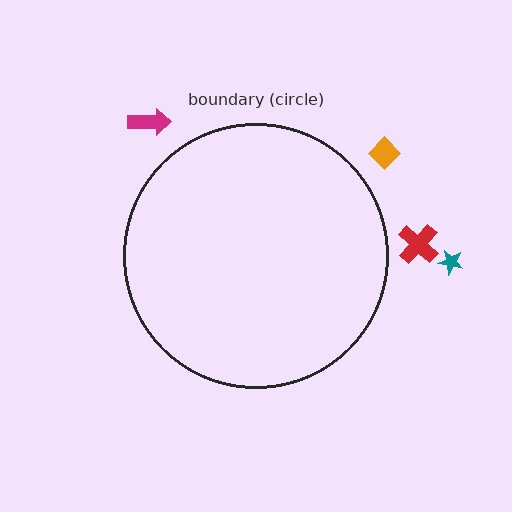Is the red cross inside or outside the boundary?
Outside.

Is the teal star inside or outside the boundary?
Outside.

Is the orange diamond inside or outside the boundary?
Outside.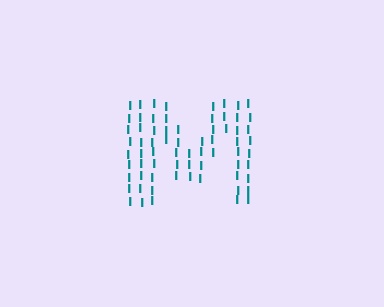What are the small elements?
The small elements are letter I's.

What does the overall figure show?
The overall figure shows the letter M.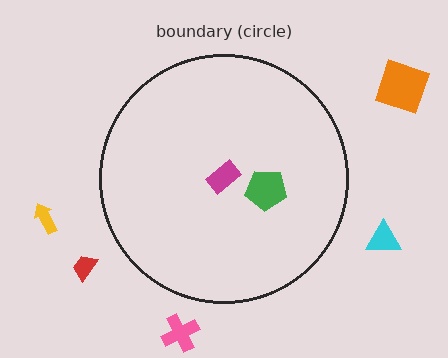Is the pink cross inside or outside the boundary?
Outside.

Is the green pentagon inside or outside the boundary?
Inside.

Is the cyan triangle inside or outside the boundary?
Outside.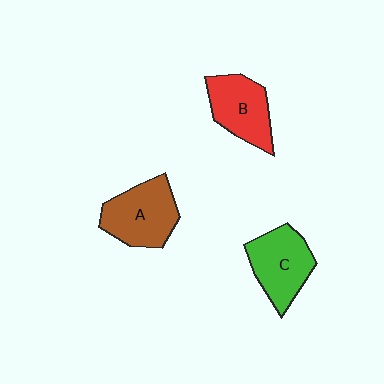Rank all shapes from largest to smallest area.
From largest to smallest: A (brown), C (green), B (red).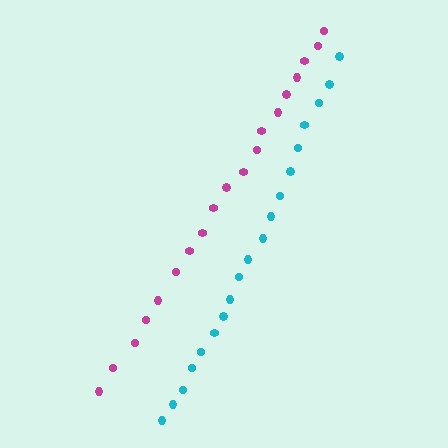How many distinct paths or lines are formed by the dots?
There are 2 distinct paths.